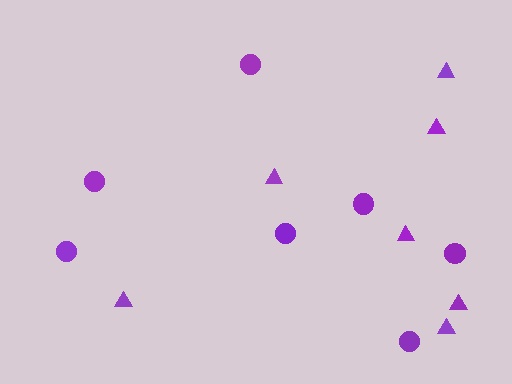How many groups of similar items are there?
There are 2 groups: one group of circles (7) and one group of triangles (7).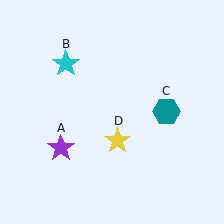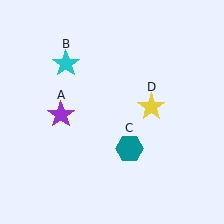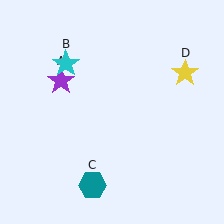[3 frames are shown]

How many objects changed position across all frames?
3 objects changed position: purple star (object A), teal hexagon (object C), yellow star (object D).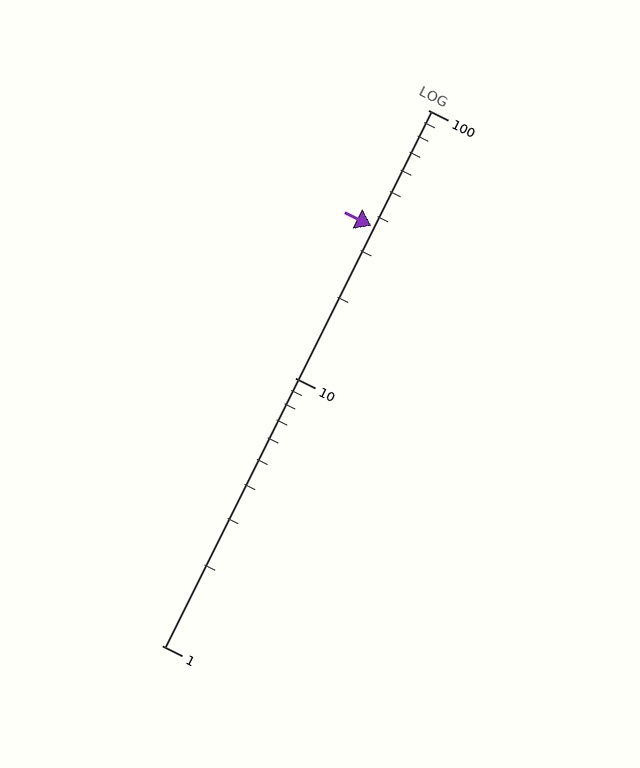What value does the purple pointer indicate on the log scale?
The pointer indicates approximately 37.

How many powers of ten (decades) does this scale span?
The scale spans 2 decades, from 1 to 100.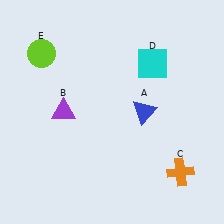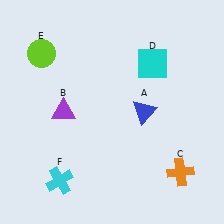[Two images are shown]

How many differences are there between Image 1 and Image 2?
There is 1 difference between the two images.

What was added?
A cyan cross (F) was added in Image 2.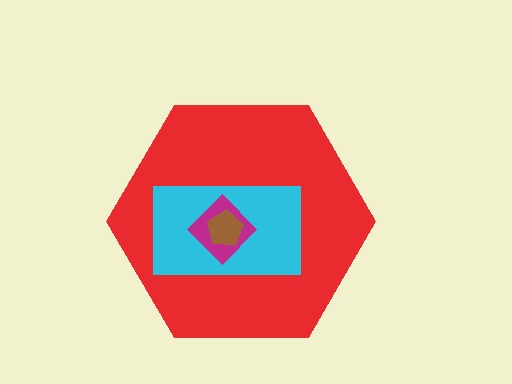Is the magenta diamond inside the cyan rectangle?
Yes.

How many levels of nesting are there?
4.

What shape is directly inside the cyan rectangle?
The magenta diamond.